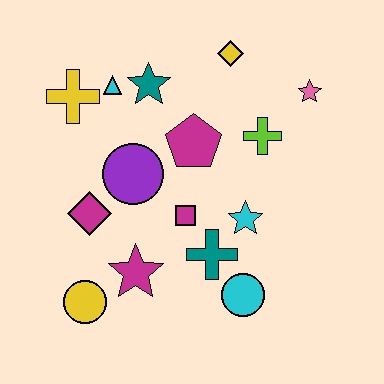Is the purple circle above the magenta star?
Yes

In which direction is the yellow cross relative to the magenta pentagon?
The yellow cross is to the left of the magenta pentagon.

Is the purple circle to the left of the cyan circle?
Yes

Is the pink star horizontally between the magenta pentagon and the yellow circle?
No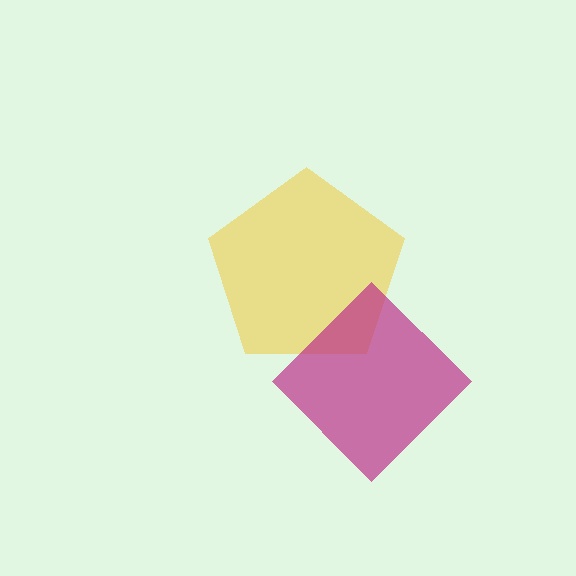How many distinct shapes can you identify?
There are 2 distinct shapes: a yellow pentagon, a magenta diamond.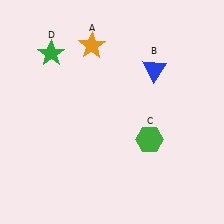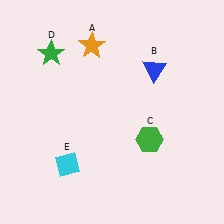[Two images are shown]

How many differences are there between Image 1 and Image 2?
There is 1 difference between the two images.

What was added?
A cyan diamond (E) was added in Image 2.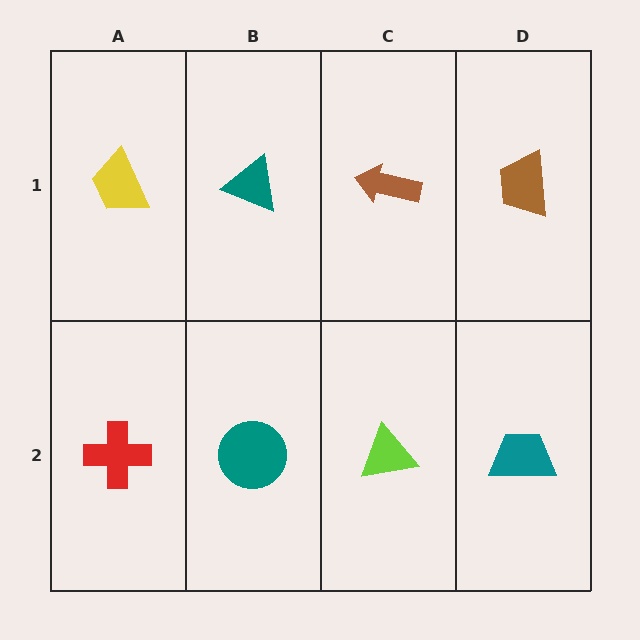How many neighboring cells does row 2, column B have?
3.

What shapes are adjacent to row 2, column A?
A yellow trapezoid (row 1, column A), a teal circle (row 2, column B).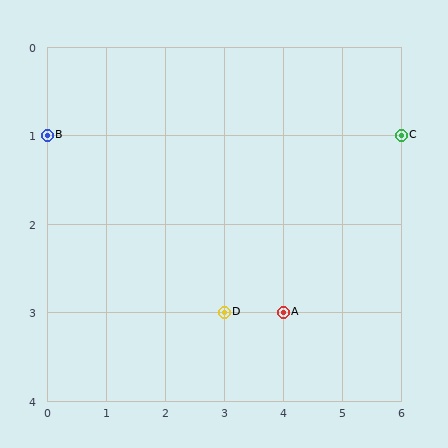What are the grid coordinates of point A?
Point A is at grid coordinates (4, 3).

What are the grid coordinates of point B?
Point B is at grid coordinates (0, 1).